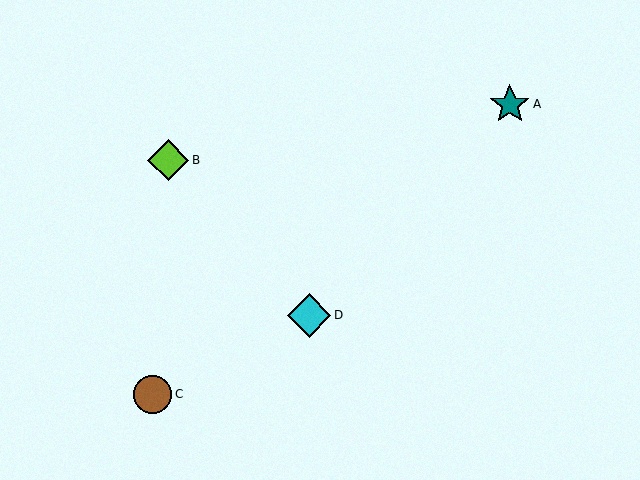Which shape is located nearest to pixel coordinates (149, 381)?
The brown circle (labeled C) at (152, 394) is nearest to that location.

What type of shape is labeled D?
Shape D is a cyan diamond.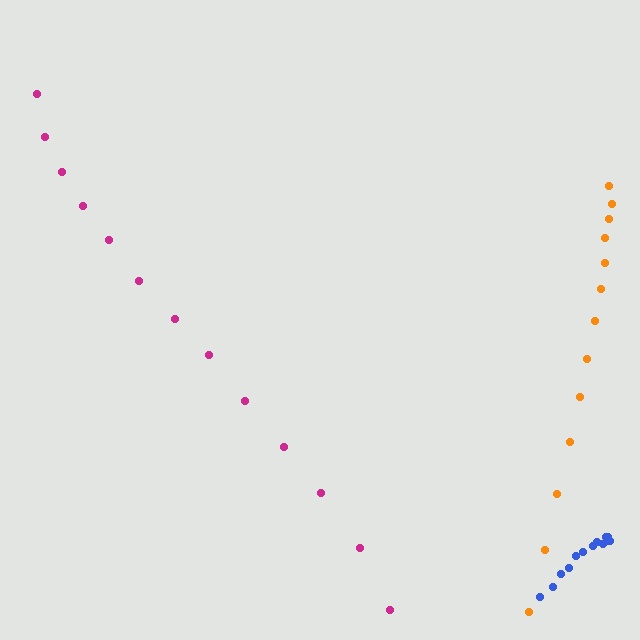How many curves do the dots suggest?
There are 3 distinct paths.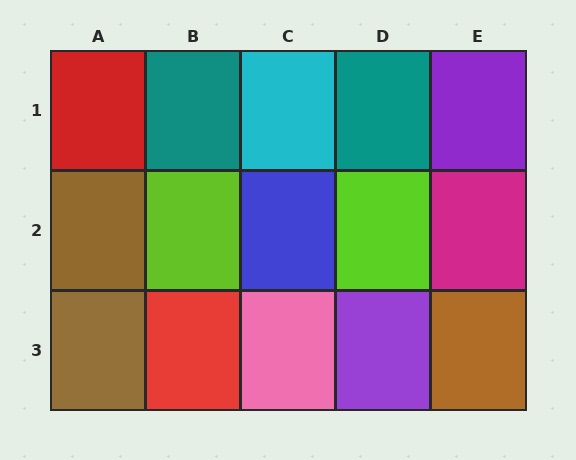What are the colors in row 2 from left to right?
Brown, lime, blue, lime, magenta.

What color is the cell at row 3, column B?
Red.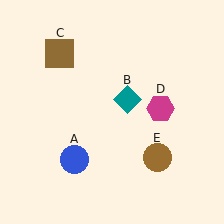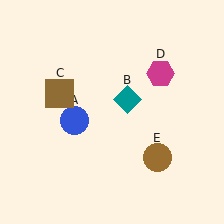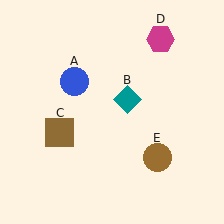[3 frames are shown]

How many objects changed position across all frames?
3 objects changed position: blue circle (object A), brown square (object C), magenta hexagon (object D).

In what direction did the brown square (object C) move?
The brown square (object C) moved down.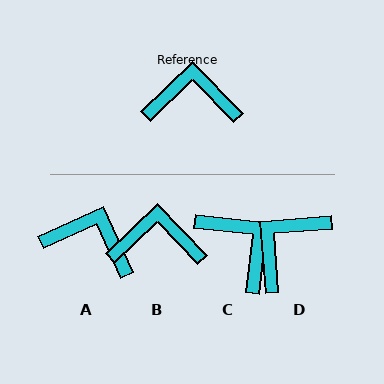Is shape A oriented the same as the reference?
No, it is off by about 20 degrees.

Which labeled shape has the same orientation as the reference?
B.